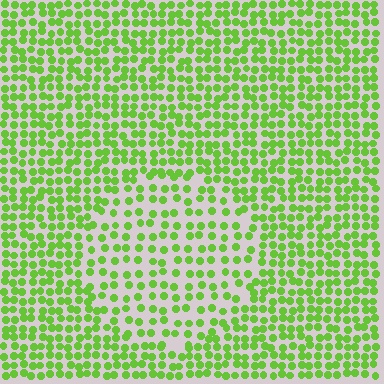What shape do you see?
I see a circle.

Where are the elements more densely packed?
The elements are more densely packed outside the circle boundary.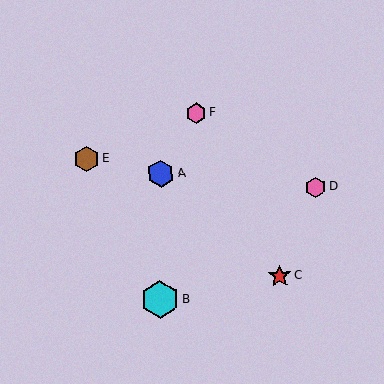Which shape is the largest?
The cyan hexagon (labeled B) is the largest.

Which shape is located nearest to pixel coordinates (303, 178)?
The pink hexagon (labeled D) at (316, 187) is nearest to that location.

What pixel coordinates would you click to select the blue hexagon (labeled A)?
Click at (161, 174) to select the blue hexagon A.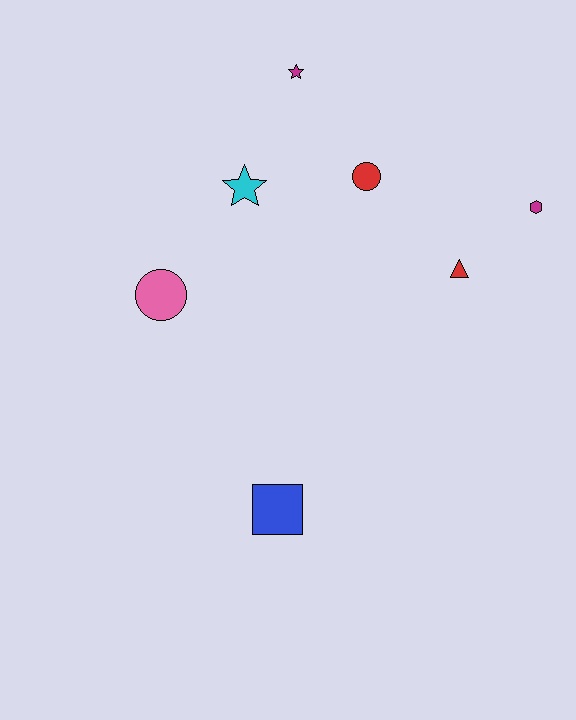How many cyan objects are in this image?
There is 1 cyan object.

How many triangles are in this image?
There is 1 triangle.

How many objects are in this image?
There are 7 objects.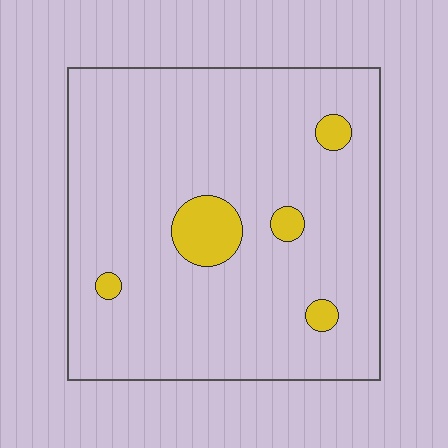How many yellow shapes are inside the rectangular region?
5.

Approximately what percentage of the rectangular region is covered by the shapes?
Approximately 10%.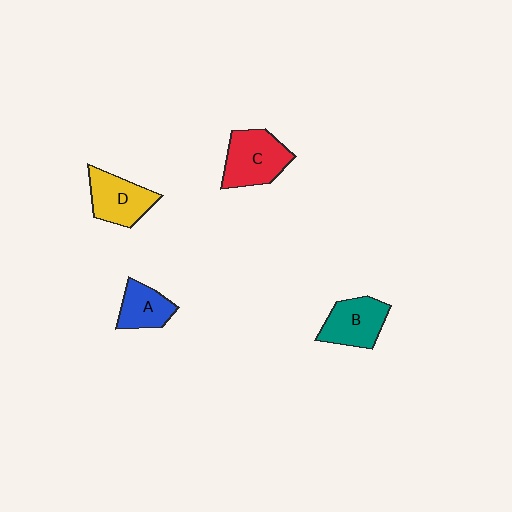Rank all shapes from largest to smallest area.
From largest to smallest: C (red), D (yellow), B (teal), A (blue).